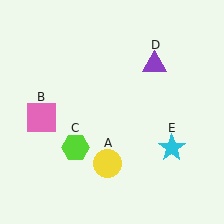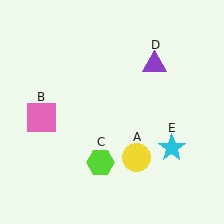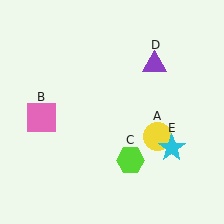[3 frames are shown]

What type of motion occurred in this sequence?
The yellow circle (object A), lime hexagon (object C) rotated counterclockwise around the center of the scene.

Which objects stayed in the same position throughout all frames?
Pink square (object B) and purple triangle (object D) and cyan star (object E) remained stationary.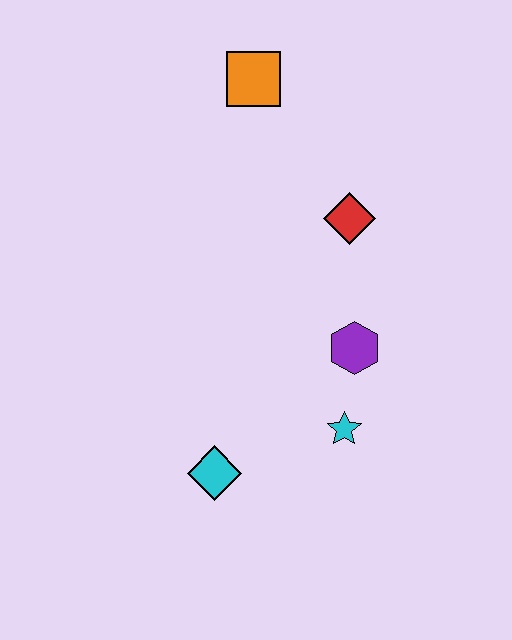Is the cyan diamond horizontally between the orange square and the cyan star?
No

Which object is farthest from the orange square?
The cyan diamond is farthest from the orange square.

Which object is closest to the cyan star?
The purple hexagon is closest to the cyan star.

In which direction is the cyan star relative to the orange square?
The cyan star is below the orange square.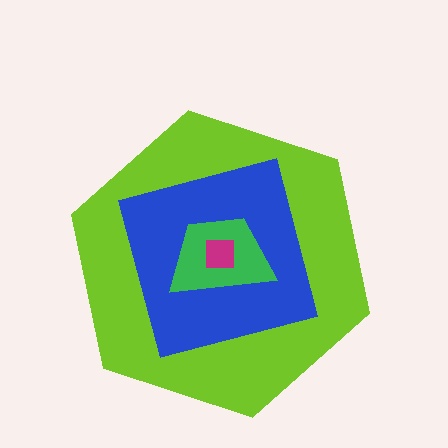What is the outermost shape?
The lime hexagon.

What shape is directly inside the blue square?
The green trapezoid.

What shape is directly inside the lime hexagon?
The blue square.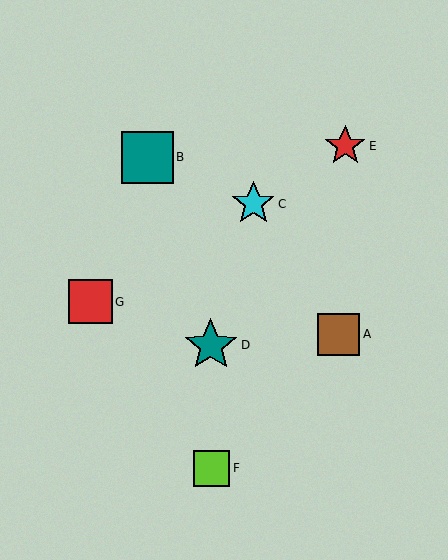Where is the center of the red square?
The center of the red square is at (91, 302).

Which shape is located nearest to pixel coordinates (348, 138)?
The red star (labeled E) at (345, 146) is nearest to that location.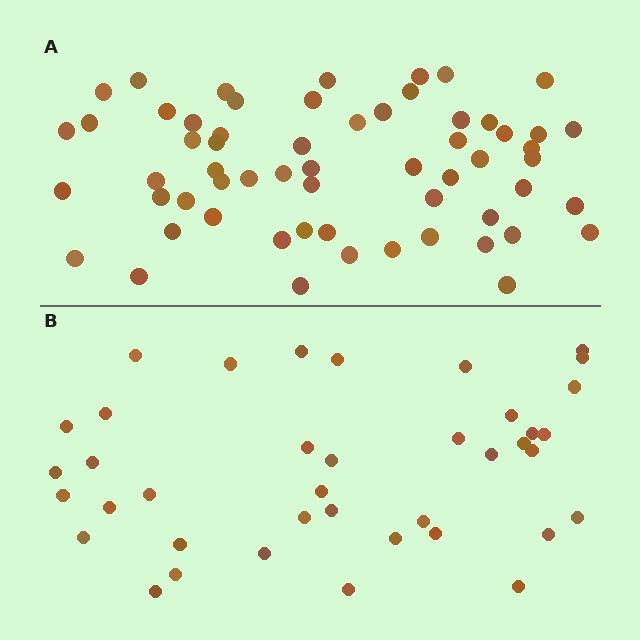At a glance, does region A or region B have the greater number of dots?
Region A (the top region) has more dots.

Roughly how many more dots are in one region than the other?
Region A has approximately 20 more dots than region B.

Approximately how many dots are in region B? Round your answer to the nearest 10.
About 40 dots. (The exact count is 39, which rounds to 40.)